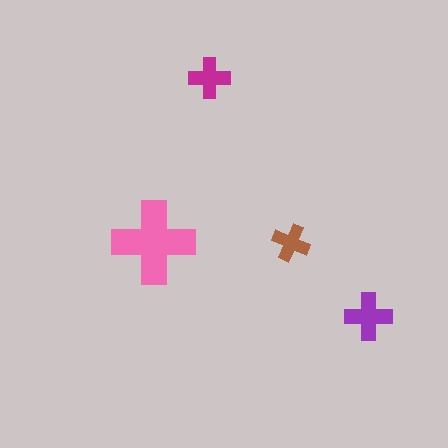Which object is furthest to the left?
The pink cross is leftmost.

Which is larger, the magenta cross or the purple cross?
The purple one.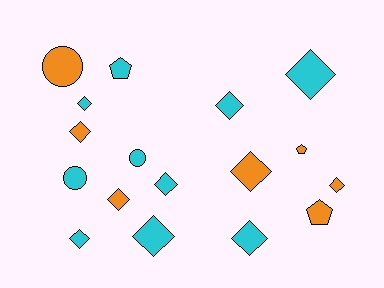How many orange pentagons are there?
There are 2 orange pentagons.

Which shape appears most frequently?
Diamond, with 11 objects.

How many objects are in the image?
There are 17 objects.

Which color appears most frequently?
Cyan, with 10 objects.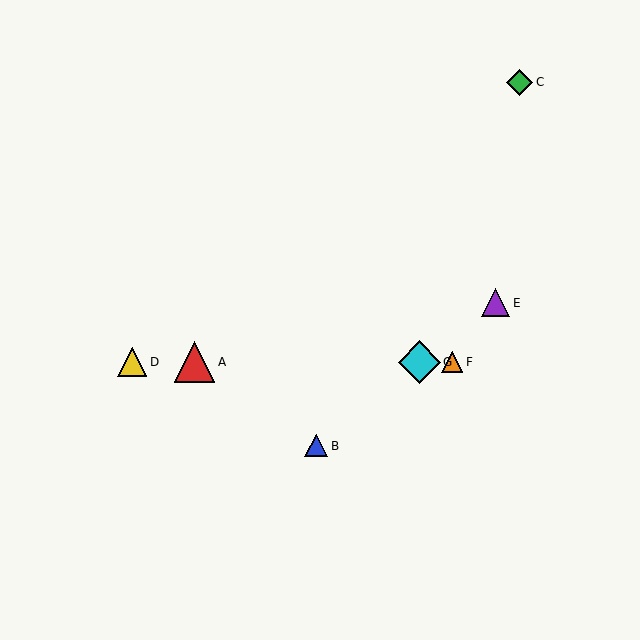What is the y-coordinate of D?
Object D is at y≈362.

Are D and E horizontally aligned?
No, D is at y≈362 and E is at y≈303.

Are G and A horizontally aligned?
Yes, both are at y≈362.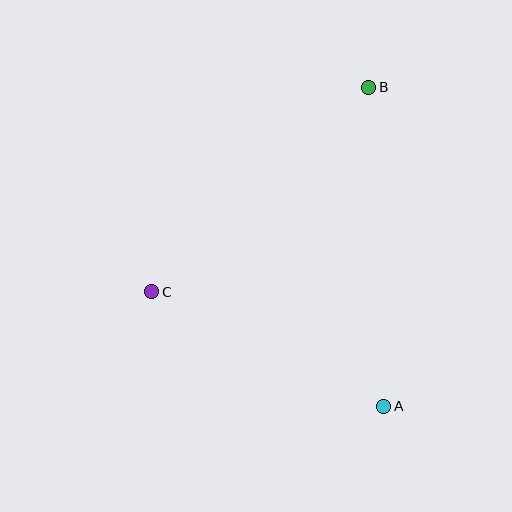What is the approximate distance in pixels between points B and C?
The distance between B and C is approximately 298 pixels.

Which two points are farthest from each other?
Points A and B are farthest from each other.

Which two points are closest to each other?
Points A and C are closest to each other.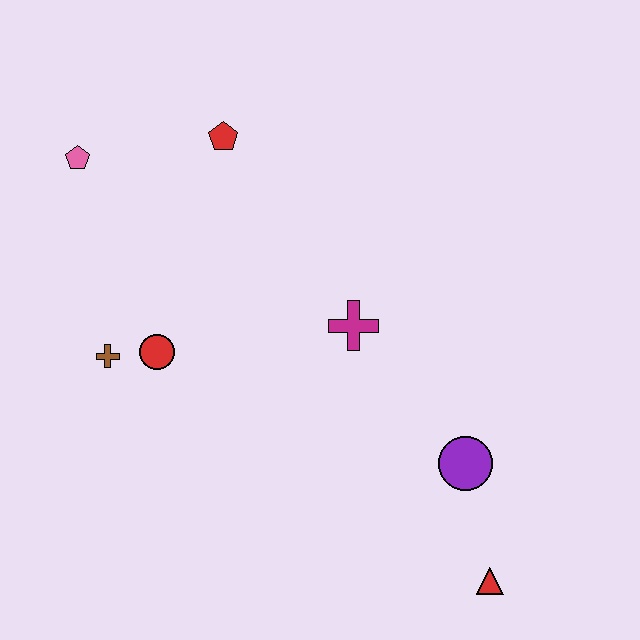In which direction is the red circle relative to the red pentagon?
The red circle is below the red pentagon.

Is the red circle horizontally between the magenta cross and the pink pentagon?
Yes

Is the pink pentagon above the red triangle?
Yes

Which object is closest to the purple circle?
The red triangle is closest to the purple circle.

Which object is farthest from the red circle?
The red triangle is farthest from the red circle.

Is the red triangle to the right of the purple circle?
Yes